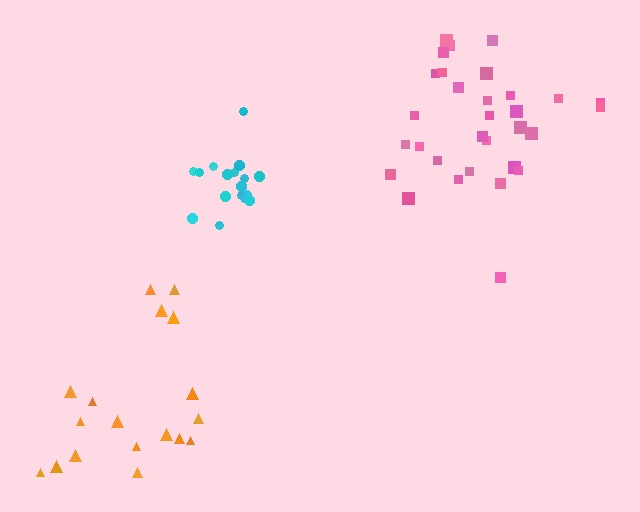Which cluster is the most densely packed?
Cyan.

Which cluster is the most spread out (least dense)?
Orange.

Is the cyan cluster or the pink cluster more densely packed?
Cyan.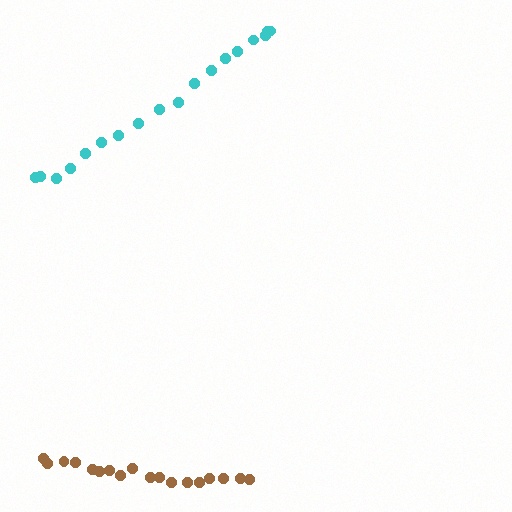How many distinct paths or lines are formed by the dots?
There are 2 distinct paths.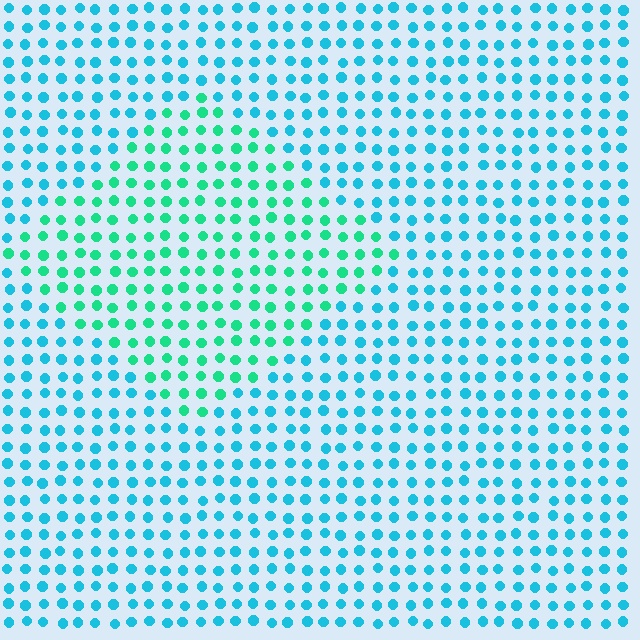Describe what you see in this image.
The image is filled with small cyan elements in a uniform arrangement. A diamond-shaped region is visible where the elements are tinted to a slightly different hue, forming a subtle color boundary.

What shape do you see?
I see a diamond.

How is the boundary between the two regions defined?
The boundary is defined purely by a slight shift in hue (about 35 degrees). Spacing, size, and orientation are identical on both sides.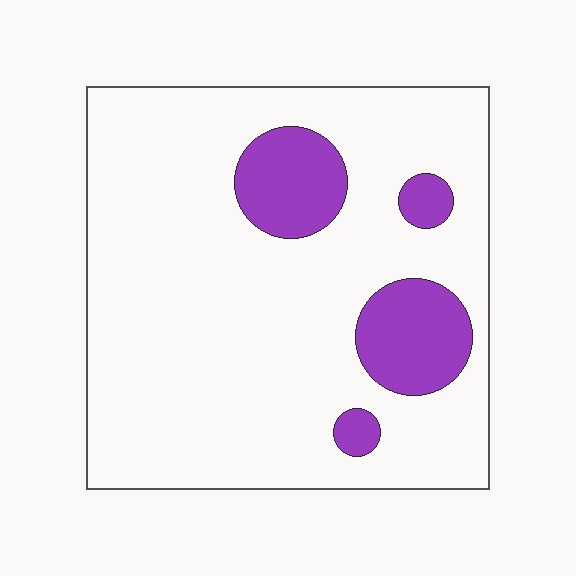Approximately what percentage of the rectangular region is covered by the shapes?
Approximately 15%.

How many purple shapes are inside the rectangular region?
4.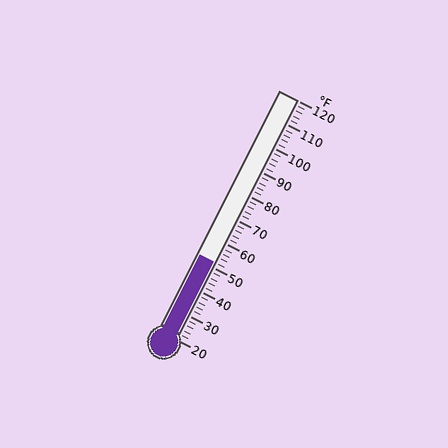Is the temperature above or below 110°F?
The temperature is below 110°F.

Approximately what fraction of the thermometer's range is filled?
The thermometer is filled to approximately 30% of its range.